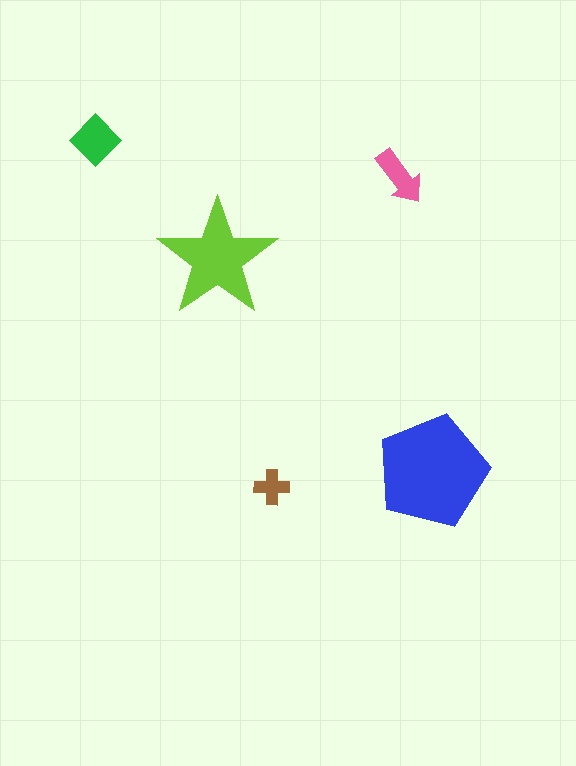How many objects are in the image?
There are 5 objects in the image.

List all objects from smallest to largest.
The brown cross, the pink arrow, the green diamond, the lime star, the blue pentagon.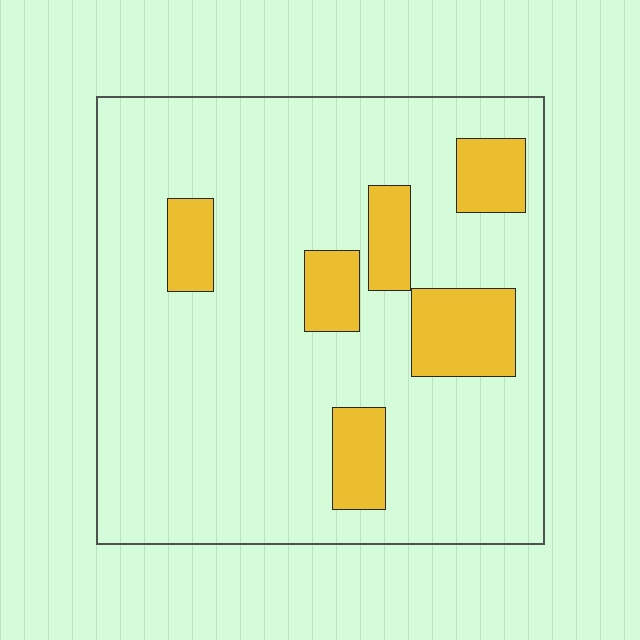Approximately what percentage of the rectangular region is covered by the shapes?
Approximately 15%.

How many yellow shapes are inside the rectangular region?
6.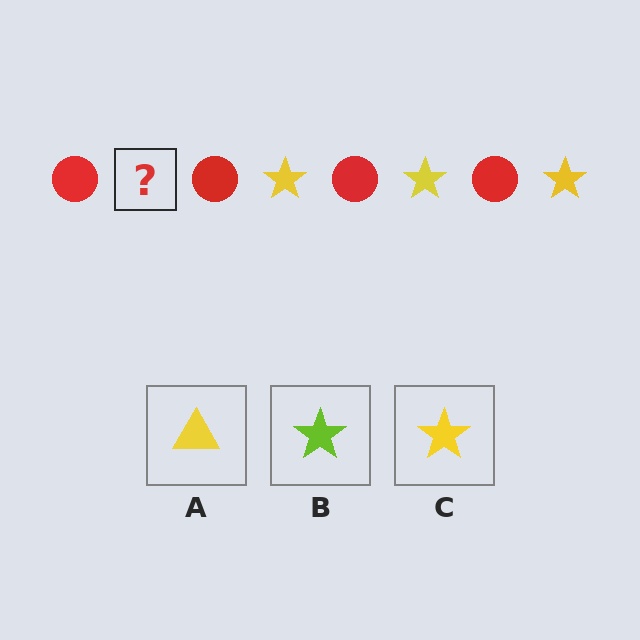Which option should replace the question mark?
Option C.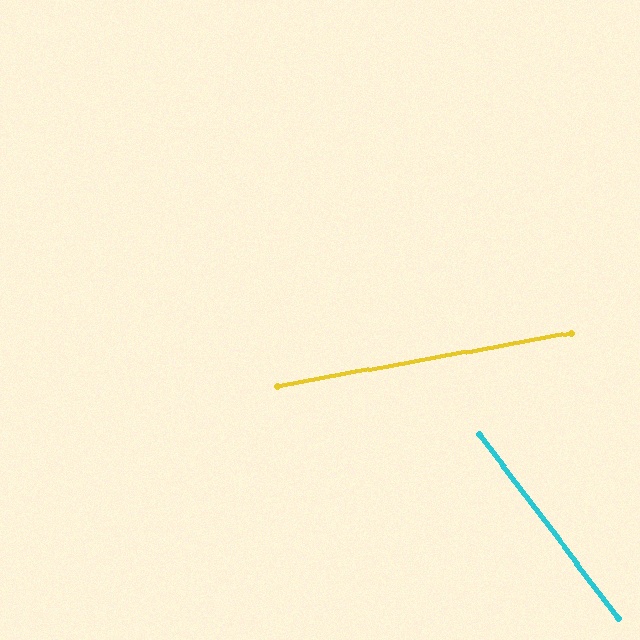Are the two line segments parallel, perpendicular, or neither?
Neither parallel nor perpendicular — they differ by about 63°.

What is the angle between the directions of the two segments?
Approximately 63 degrees.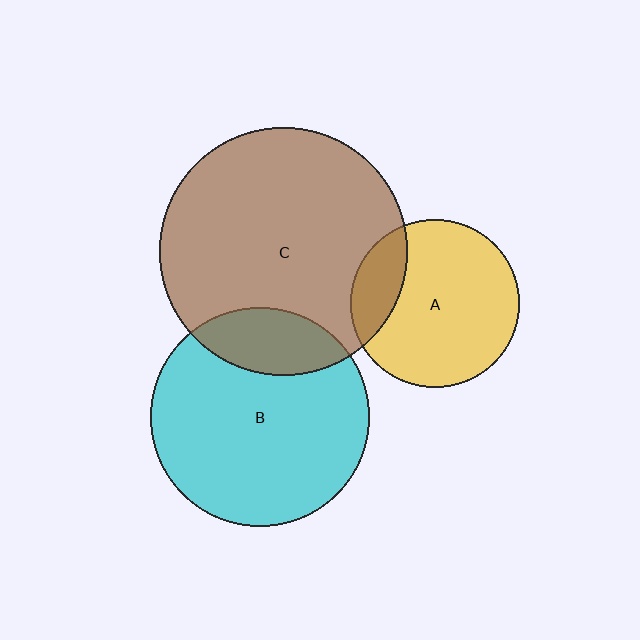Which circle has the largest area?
Circle C (brown).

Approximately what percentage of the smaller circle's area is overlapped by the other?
Approximately 20%.